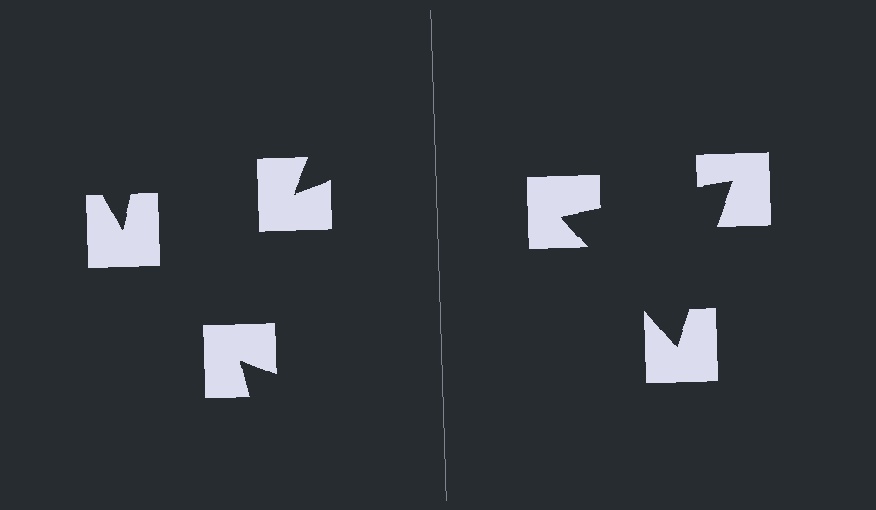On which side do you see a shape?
An illusory triangle appears on the right side. On the left side the wedge cuts are rotated, so no coherent shape forms.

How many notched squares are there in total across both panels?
6 — 3 on each side.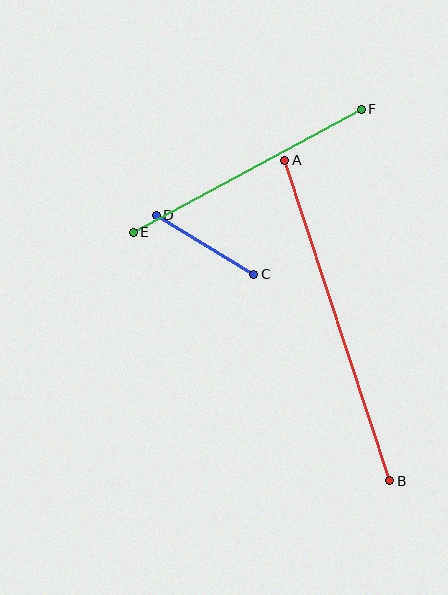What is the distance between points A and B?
The distance is approximately 337 pixels.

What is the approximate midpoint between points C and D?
The midpoint is at approximately (205, 245) pixels.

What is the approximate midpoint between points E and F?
The midpoint is at approximately (247, 171) pixels.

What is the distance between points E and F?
The distance is approximately 259 pixels.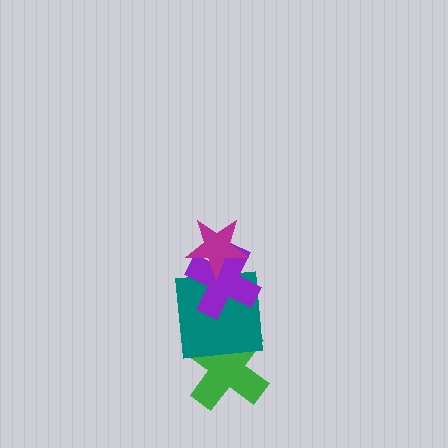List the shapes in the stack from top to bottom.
From top to bottom: the magenta star, the purple cross, the teal square, the green cross.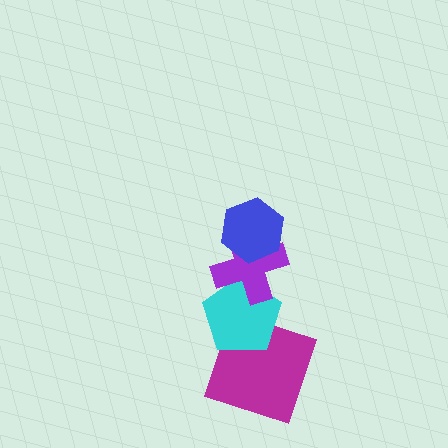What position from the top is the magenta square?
The magenta square is 4th from the top.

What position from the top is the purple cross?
The purple cross is 2nd from the top.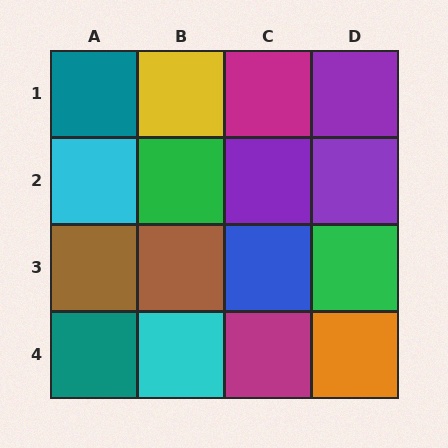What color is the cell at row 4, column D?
Orange.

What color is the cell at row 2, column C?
Purple.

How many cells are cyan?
2 cells are cyan.